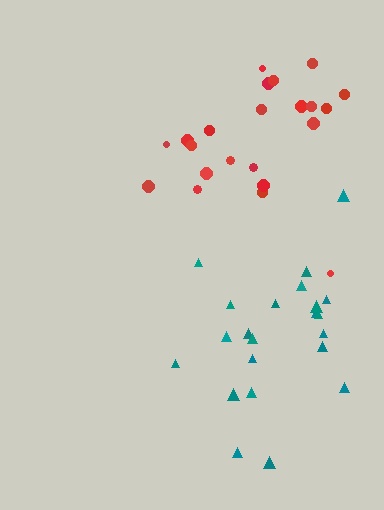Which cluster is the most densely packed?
Red.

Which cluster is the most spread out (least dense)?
Teal.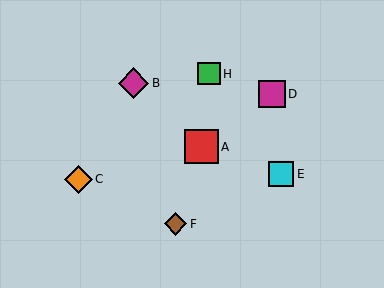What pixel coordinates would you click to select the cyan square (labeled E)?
Click at (281, 174) to select the cyan square E.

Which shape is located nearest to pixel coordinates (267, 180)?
The cyan square (labeled E) at (281, 174) is nearest to that location.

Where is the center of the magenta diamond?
The center of the magenta diamond is at (134, 83).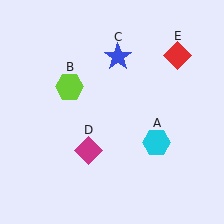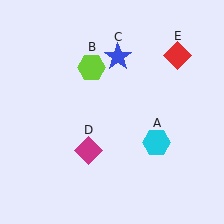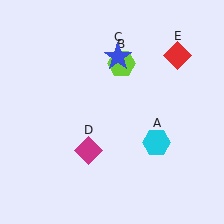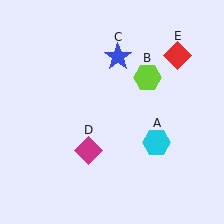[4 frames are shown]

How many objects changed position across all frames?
1 object changed position: lime hexagon (object B).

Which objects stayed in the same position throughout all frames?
Cyan hexagon (object A) and blue star (object C) and magenta diamond (object D) and red diamond (object E) remained stationary.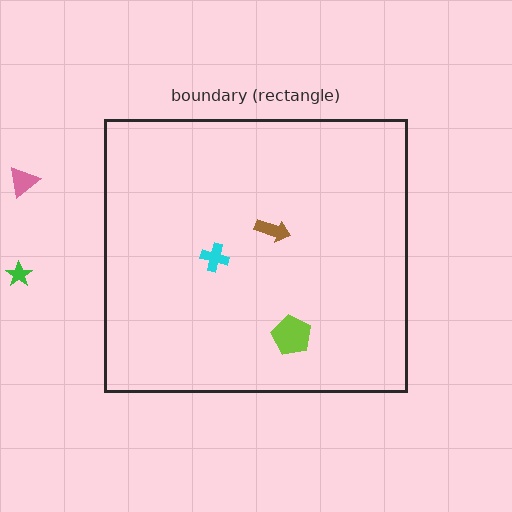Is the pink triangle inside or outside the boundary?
Outside.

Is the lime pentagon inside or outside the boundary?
Inside.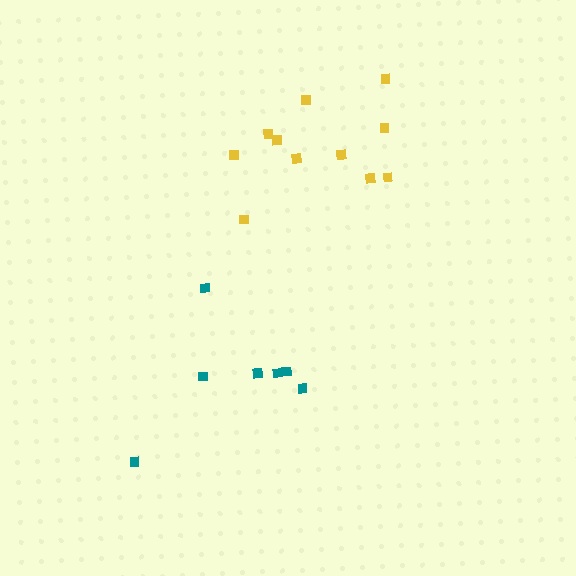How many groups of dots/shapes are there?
There are 2 groups.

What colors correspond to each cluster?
The clusters are colored: yellow, teal.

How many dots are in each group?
Group 1: 11 dots, Group 2: 7 dots (18 total).